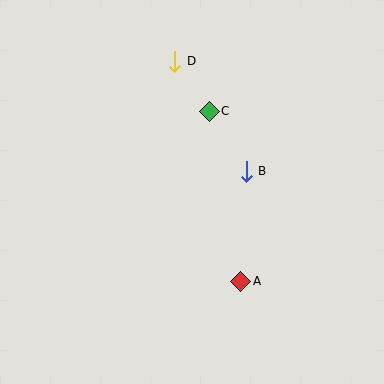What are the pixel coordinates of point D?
Point D is at (175, 61).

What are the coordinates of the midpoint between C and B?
The midpoint between C and B is at (228, 141).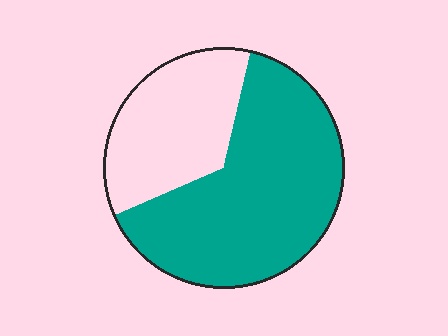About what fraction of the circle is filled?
About two thirds (2/3).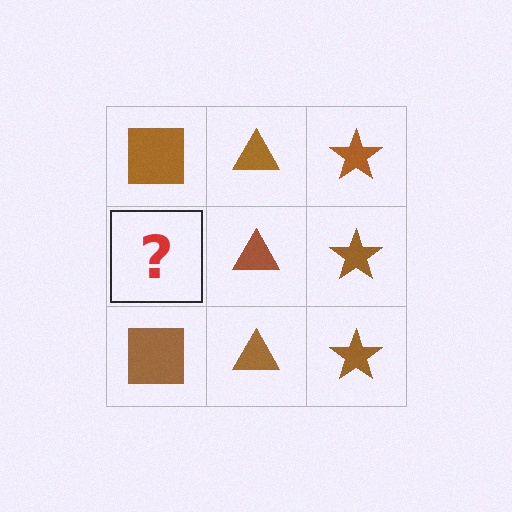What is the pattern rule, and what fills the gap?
The rule is that each column has a consistent shape. The gap should be filled with a brown square.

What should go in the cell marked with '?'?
The missing cell should contain a brown square.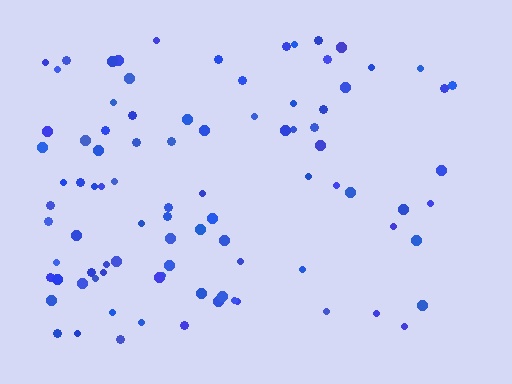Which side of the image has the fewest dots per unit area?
The right.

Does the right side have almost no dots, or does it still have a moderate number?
Still a moderate number, just noticeably fewer than the left.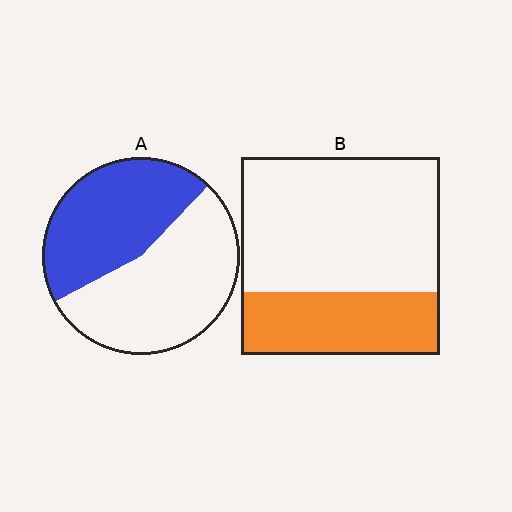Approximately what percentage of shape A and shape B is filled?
A is approximately 45% and B is approximately 30%.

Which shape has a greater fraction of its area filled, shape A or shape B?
Shape A.